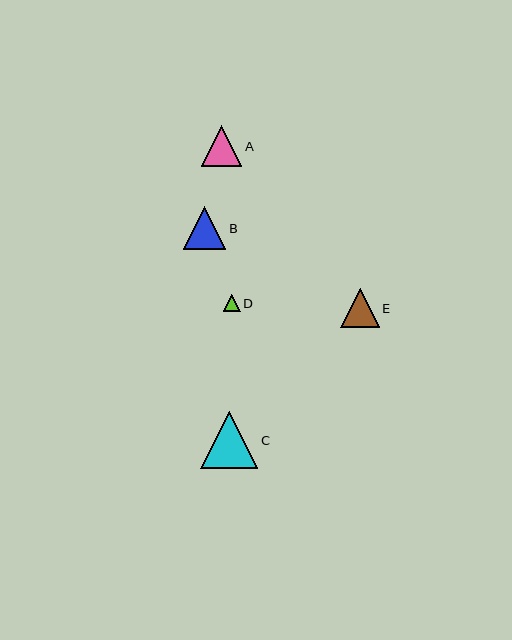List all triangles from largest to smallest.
From largest to smallest: C, B, A, E, D.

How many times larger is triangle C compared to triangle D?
Triangle C is approximately 3.3 times the size of triangle D.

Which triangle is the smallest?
Triangle D is the smallest with a size of approximately 17 pixels.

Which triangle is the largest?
Triangle C is the largest with a size of approximately 57 pixels.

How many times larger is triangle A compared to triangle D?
Triangle A is approximately 2.4 times the size of triangle D.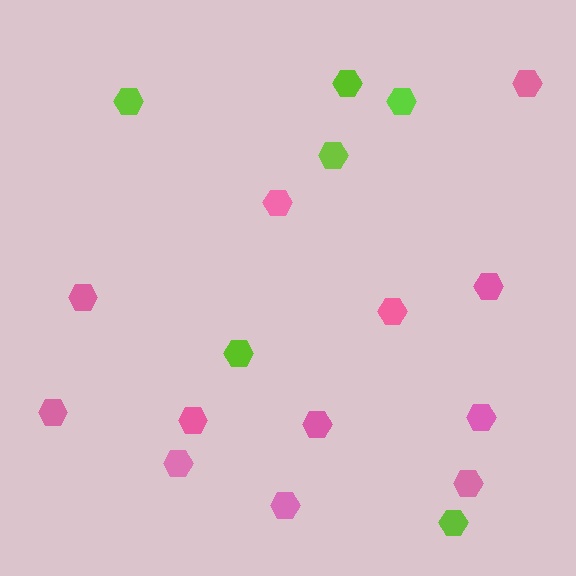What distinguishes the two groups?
There are 2 groups: one group of pink hexagons (12) and one group of lime hexagons (6).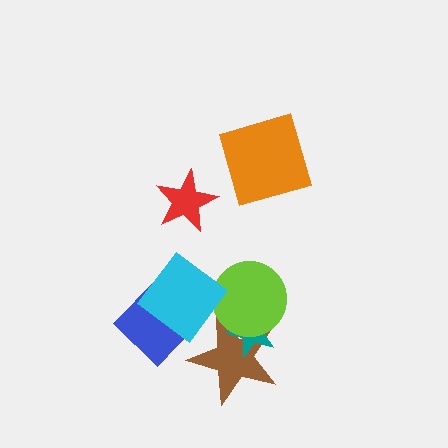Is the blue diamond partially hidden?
Yes, it is partially covered by another shape.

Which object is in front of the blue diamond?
The cyan diamond is in front of the blue diamond.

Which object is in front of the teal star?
The lime circle is in front of the teal star.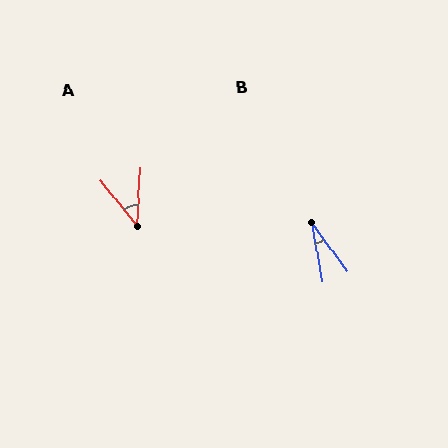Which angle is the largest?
A, at approximately 42 degrees.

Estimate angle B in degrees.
Approximately 26 degrees.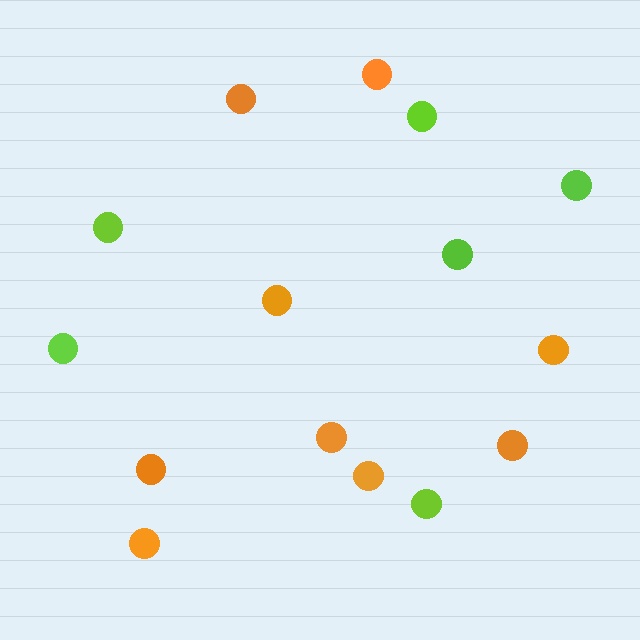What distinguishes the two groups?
There are 2 groups: one group of lime circles (6) and one group of orange circles (9).